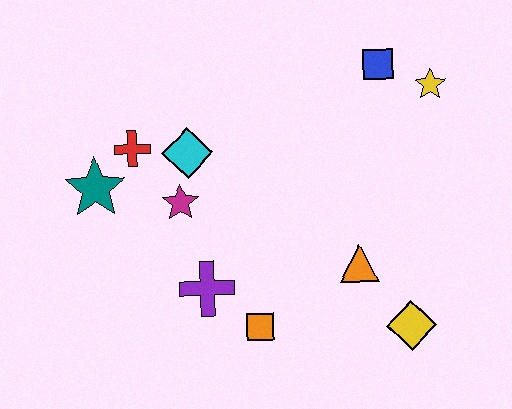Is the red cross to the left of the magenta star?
Yes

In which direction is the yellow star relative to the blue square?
The yellow star is to the right of the blue square.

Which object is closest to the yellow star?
The blue square is closest to the yellow star.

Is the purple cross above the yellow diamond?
Yes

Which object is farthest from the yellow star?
The teal star is farthest from the yellow star.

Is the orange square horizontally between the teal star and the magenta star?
No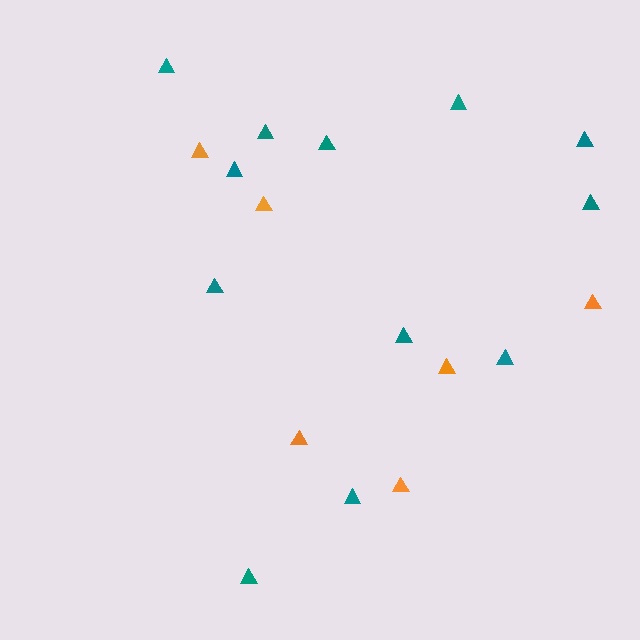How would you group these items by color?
There are 2 groups: one group of orange triangles (6) and one group of teal triangles (12).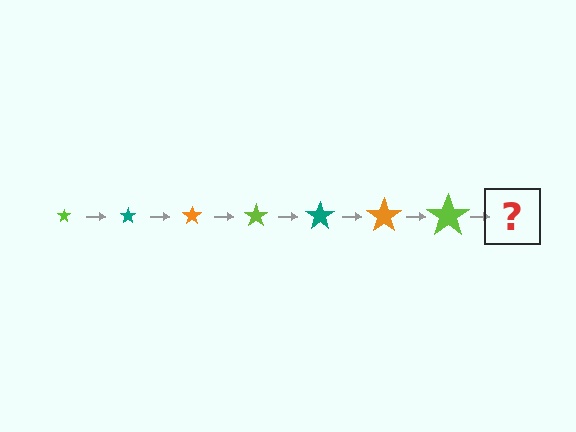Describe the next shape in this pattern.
It should be a teal star, larger than the previous one.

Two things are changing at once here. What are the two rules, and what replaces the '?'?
The two rules are that the star grows larger each step and the color cycles through lime, teal, and orange. The '?' should be a teal star, larger than the previous one.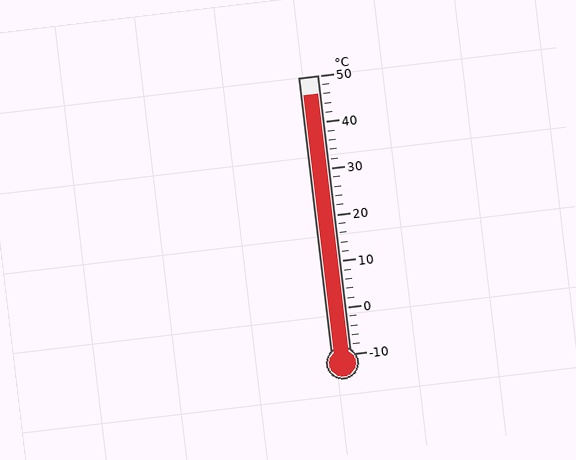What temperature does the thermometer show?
The thermometer shows approximately 46°C.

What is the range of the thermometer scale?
The thermometer scale ranges from -10°C to 50°C.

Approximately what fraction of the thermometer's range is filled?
The thermometer is filled to approximately 95% of its range.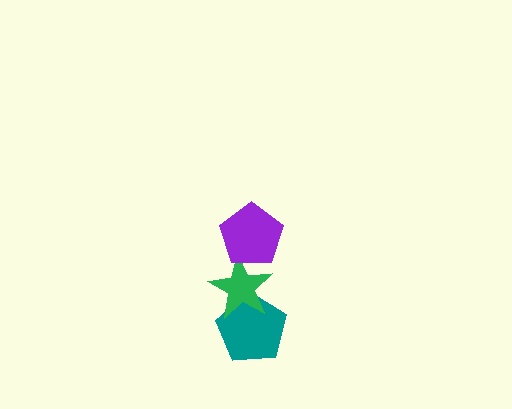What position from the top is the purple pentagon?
The purple pentagon is 1st from the top.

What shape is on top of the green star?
The purple pentagon is on top of the green star.